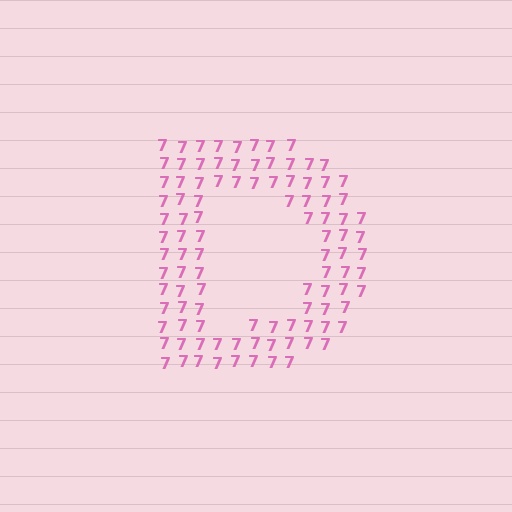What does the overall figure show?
The overall figure shows the letter D.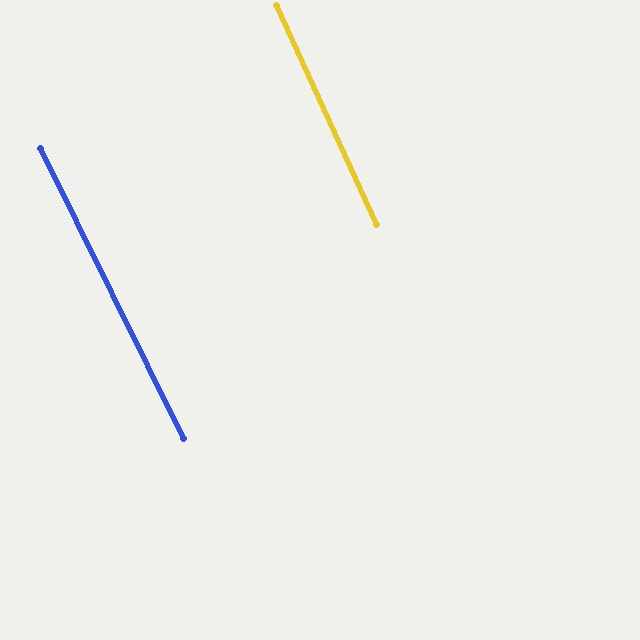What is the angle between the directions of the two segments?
Approximately 2 degrees.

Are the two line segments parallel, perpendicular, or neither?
Parallel — their directions differ by only 1.7°.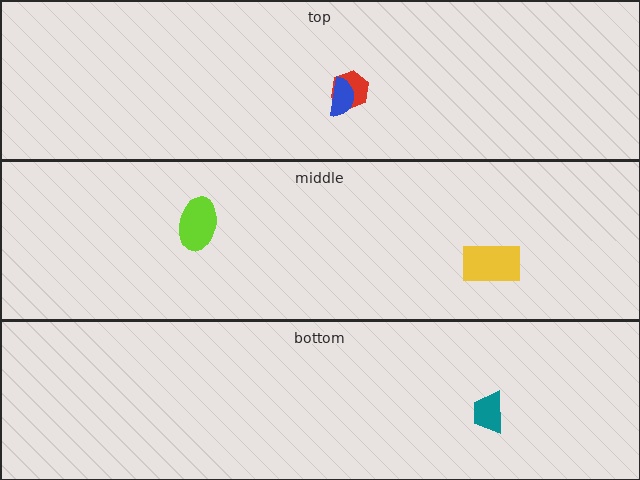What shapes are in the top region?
The red hexagon, the blue semicircle.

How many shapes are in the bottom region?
1.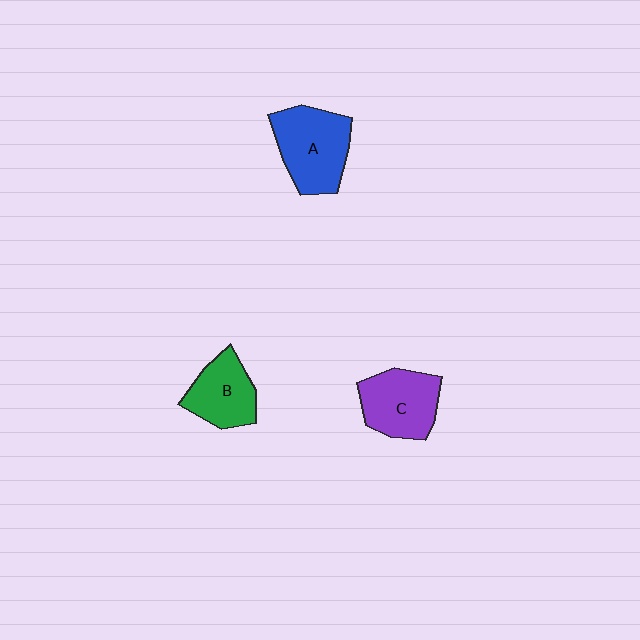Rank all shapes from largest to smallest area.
From largest to smallest: A (blue), C (purple), B (green).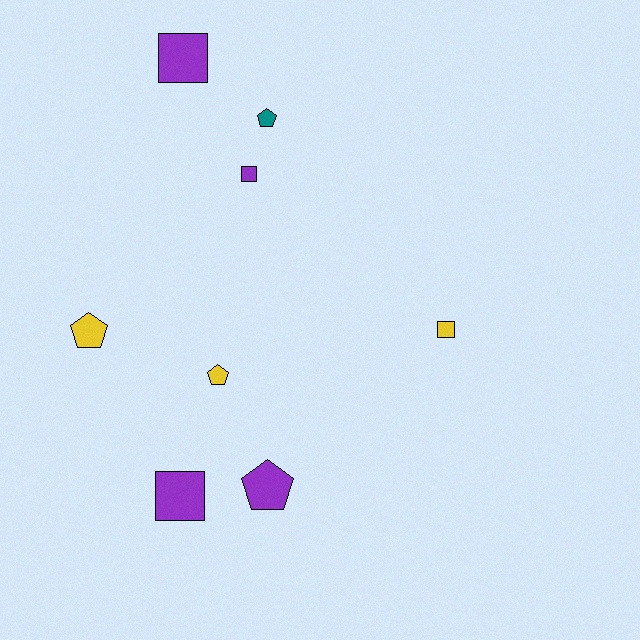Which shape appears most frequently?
Pentagon, with 4 objects.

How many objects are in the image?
There are 8 objects.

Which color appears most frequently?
Purple, with 4 objects.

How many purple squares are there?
There are 3 purple squares.